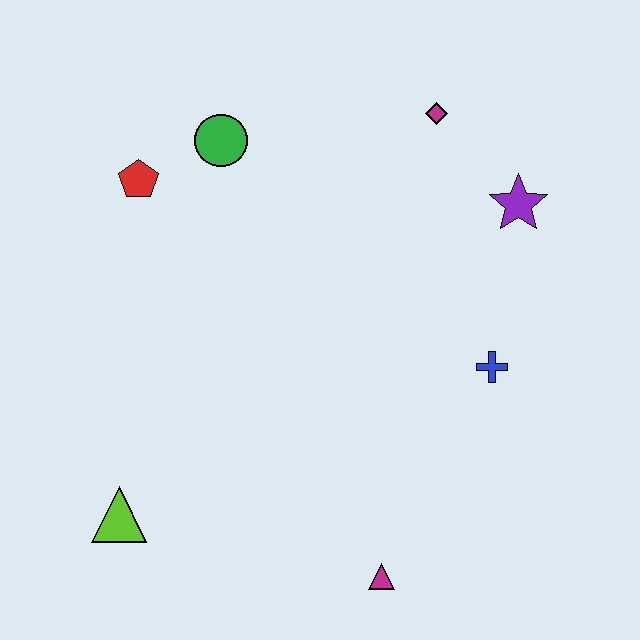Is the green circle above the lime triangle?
Yes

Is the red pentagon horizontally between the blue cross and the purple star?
No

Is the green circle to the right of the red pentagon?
Yes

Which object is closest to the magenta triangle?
The blue cross is closest to the magenta triangle.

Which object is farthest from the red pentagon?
The magenta triangle is farthest from the red pentagon.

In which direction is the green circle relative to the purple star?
The green circle is to the left of the purple star.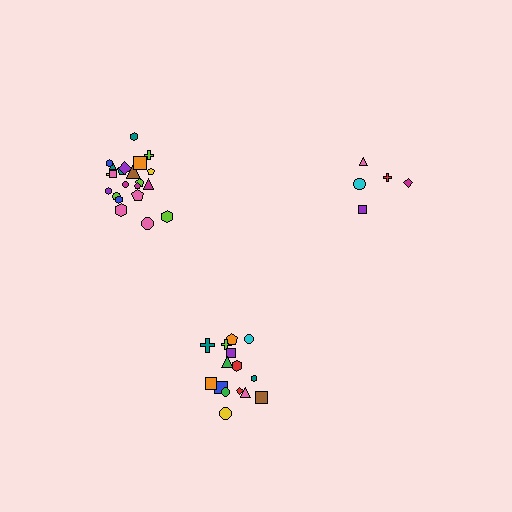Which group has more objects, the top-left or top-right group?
The top-left group.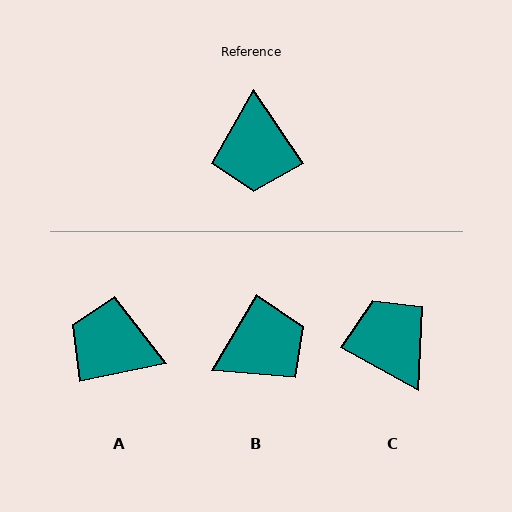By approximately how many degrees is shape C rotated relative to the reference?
Approximately 153 degrees clockwise.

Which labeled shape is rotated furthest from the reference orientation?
C, about 153 degrees away.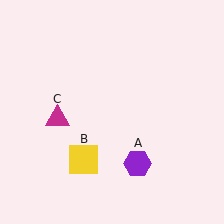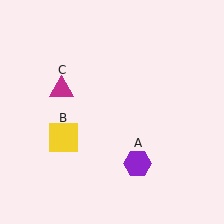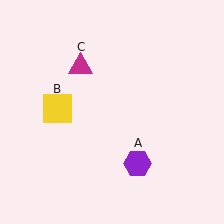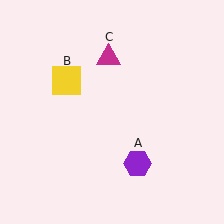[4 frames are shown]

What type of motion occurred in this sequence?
The yellow square (object B), magenta triangle (object C) rotated clockwise around the center of the scene.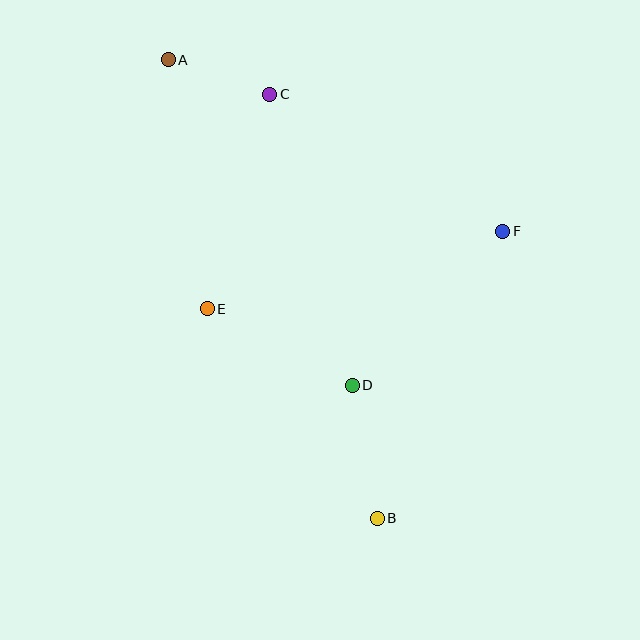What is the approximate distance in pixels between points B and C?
The distance between B and C is approximately 438 pixels.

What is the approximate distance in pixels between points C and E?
The distance between C and E is approximately 223 pixels.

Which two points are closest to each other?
Points A and C are closest to each other.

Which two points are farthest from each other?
Points A and B are farthest from each other.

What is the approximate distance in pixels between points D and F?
The distance between D and F is approximately 215 pixels.